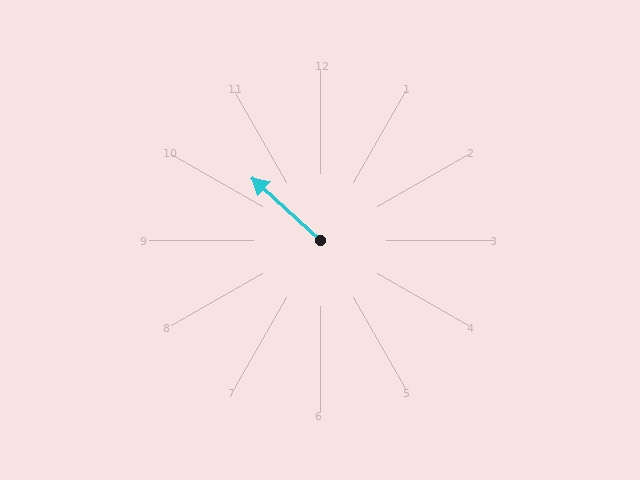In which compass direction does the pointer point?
Northwest.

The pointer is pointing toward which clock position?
Roughly 10 o'clock.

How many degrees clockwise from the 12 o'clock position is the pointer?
Approximately 313 degrees.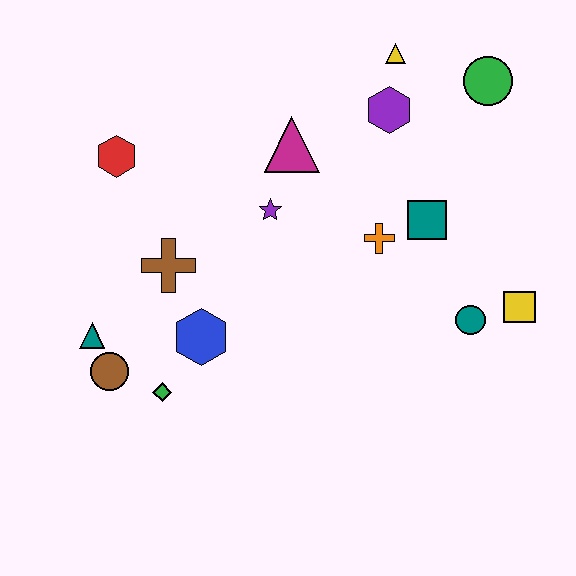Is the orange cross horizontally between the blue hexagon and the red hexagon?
No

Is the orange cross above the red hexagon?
No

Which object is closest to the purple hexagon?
The yellow triangle is closest to the purple hexagon.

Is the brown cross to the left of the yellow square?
Yes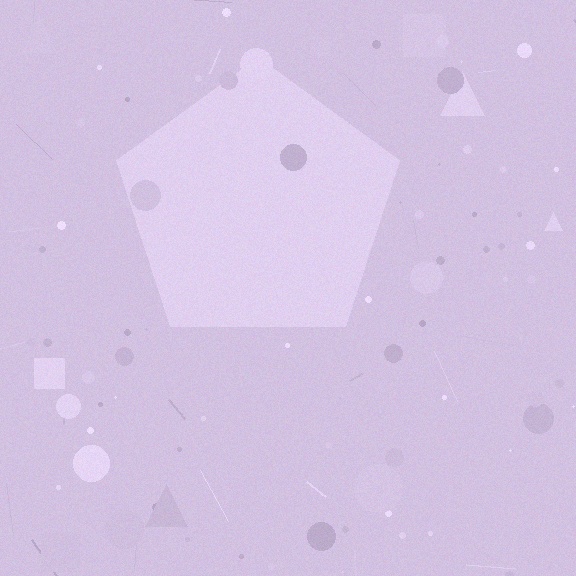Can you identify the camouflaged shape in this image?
The camouflaged shape is a pentagon.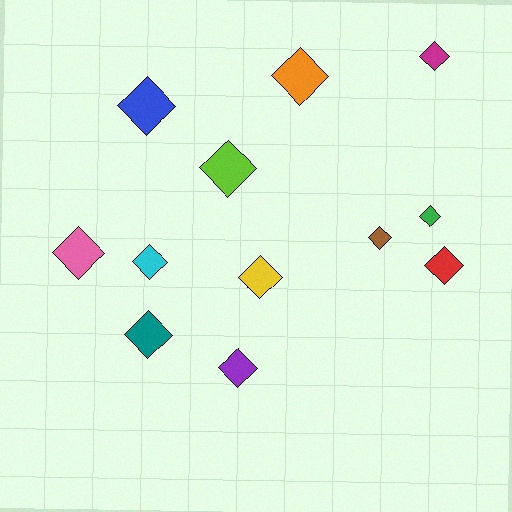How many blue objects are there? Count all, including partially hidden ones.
There is 1 blue object.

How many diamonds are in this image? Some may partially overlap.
There are 12 diamonds.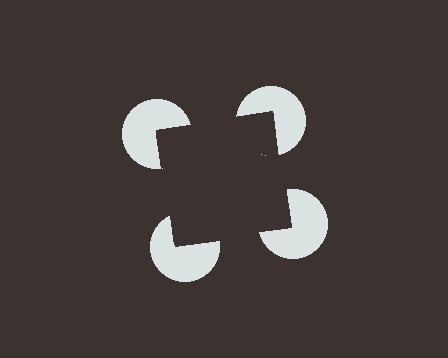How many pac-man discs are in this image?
There are 4 — one at each vertex of the illusory square.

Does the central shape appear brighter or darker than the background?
It typically appears slightly darker than the background, even though no actual brightness change is drawn.